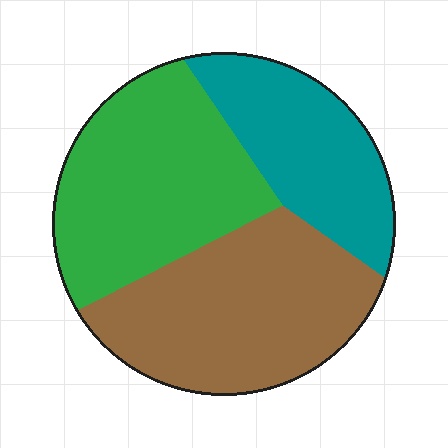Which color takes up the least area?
Teal, at roughly 25%.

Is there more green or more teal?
Green.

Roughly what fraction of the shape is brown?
Brown takes up about three eighths (3/8) of the shape.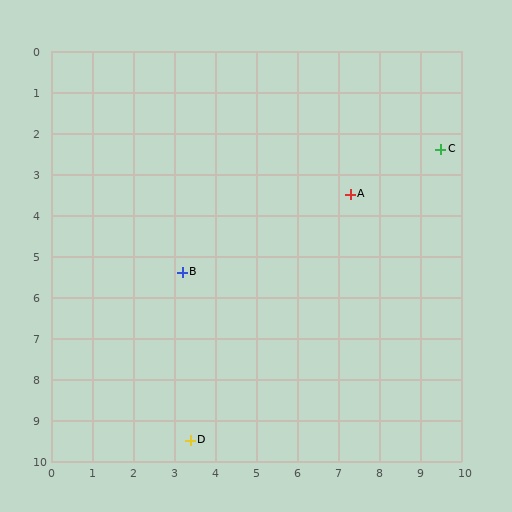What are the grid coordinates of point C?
Point C is at approximately (9.5, 2.4).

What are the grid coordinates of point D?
Point D is at approximately (3.4, 9.5).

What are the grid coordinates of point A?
Point A is at approximately (7.3, 3.5).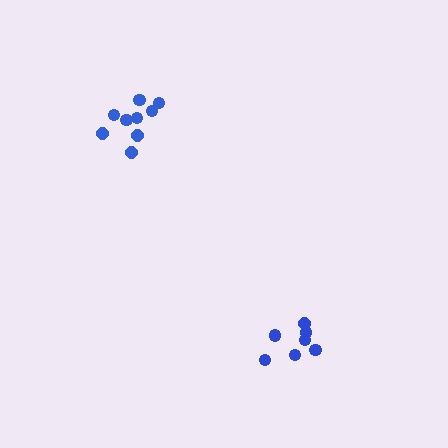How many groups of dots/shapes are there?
There are 2 groups.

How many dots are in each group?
Group 1: 7 dots, Group 2: 9 dots (16 total).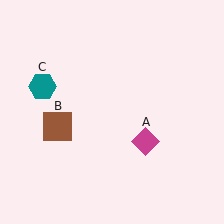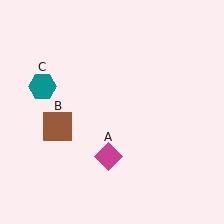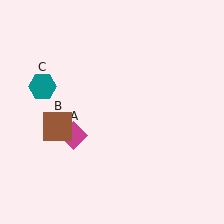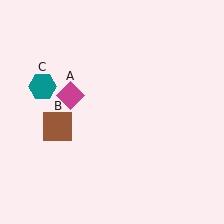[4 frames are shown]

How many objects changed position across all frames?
1 object changed position: magenta diamond (object A).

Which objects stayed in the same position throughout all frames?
Brown square (object B) and teal hexagon (object C) remained stationary.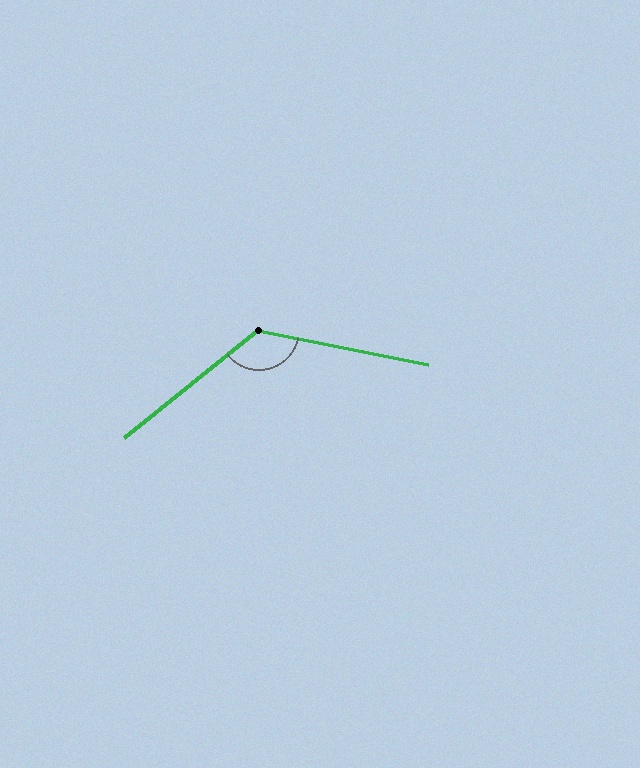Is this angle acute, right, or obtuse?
It is obtuse.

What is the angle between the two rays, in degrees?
Approximately 130 degrees.